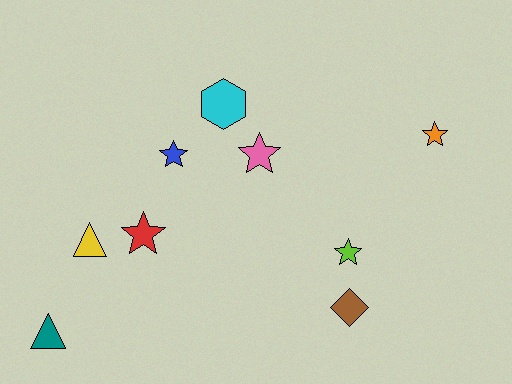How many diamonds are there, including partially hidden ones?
There is 1 diamond.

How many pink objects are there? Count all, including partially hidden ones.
There is 1 pink object.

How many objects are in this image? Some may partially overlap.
There are 9 objects.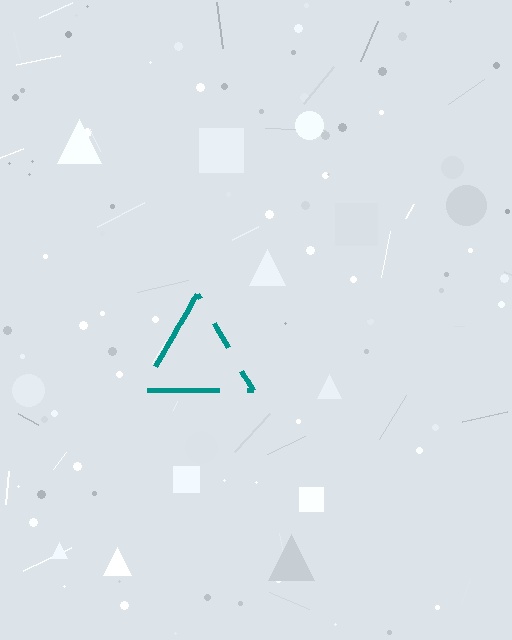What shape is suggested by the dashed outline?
The dashed outline suggests a triangle.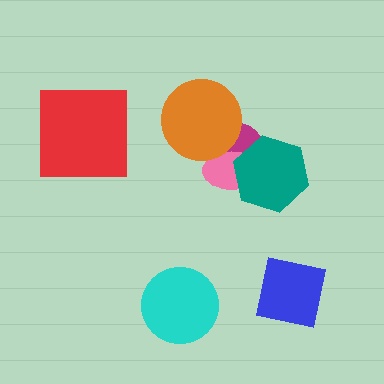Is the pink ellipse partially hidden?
Yes, it is partially covered by another shape.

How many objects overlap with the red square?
0 objects overlap with the red square.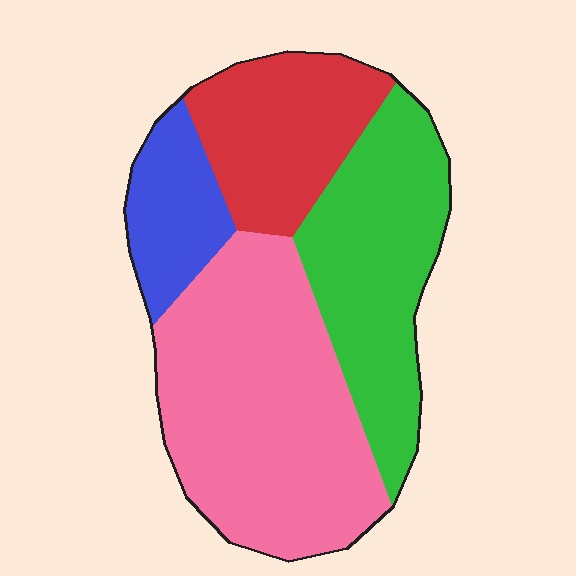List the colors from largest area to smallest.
From largest to smallest: pink, green, red, blue.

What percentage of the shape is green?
Green takes up between a sixth and a third of the shape.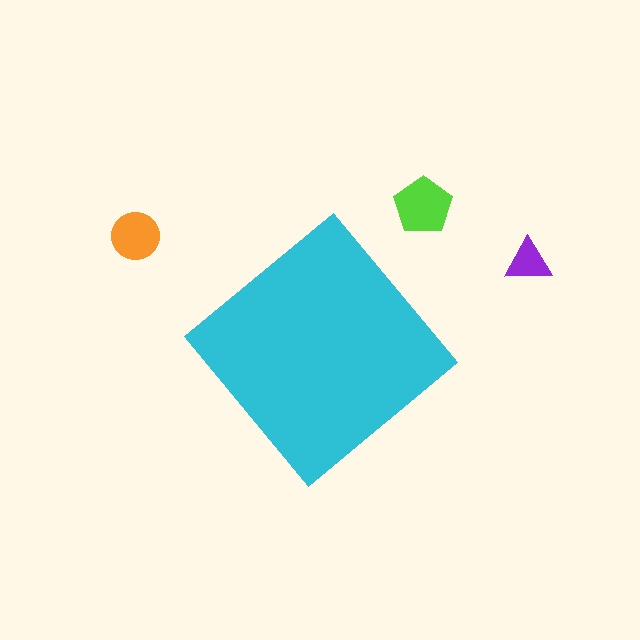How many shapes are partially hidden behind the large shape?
0 shapes are partially hidden.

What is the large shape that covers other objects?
A cyan diamond.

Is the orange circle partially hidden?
No, the orange circle is fully visible.